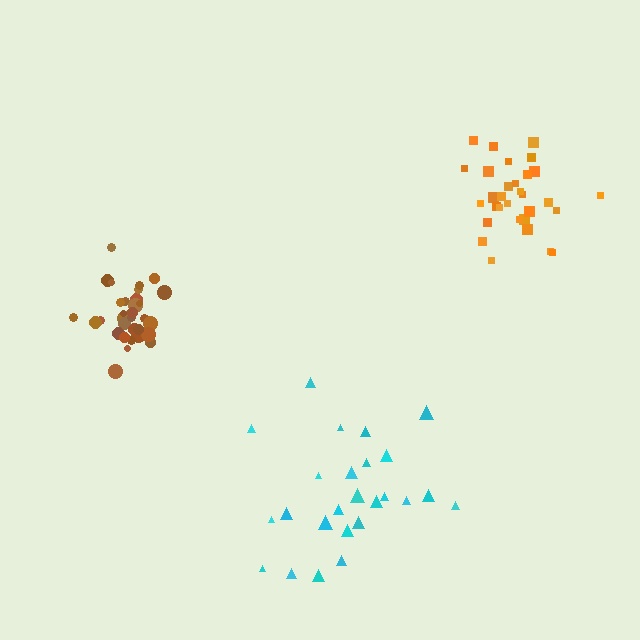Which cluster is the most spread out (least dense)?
Cyan.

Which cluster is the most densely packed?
Brown.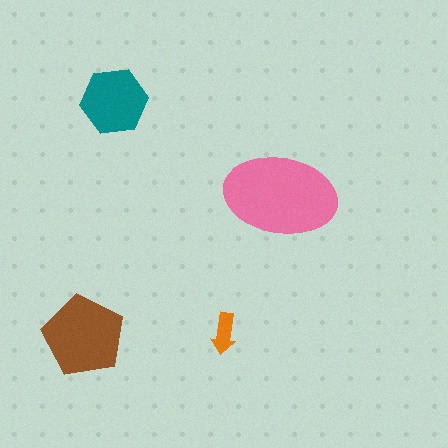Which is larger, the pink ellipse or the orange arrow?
The pink ellipse.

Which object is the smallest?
The orange arrow.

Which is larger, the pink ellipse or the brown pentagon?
The pink ellipse.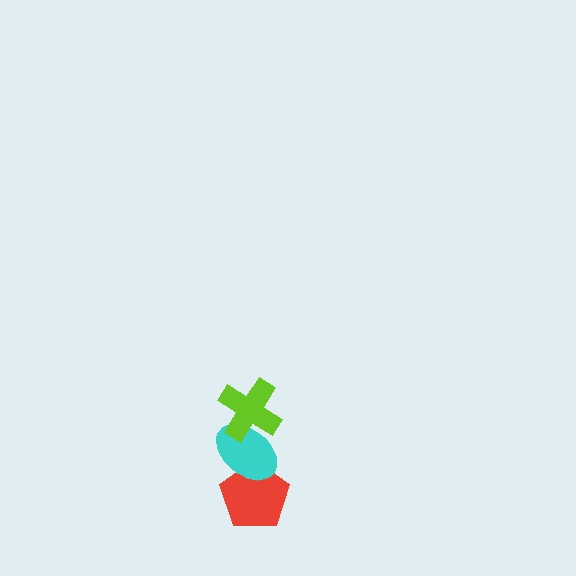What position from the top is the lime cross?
The lime cross is 1st from the top.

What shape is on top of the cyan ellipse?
The lime cross is on top of the cyan ellipse.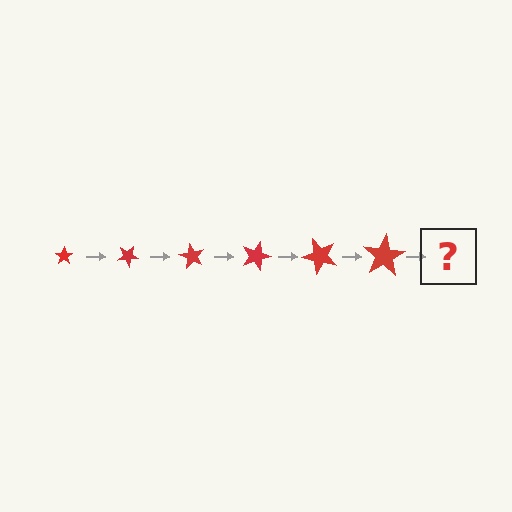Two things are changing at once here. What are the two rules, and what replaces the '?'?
The two rules are that the star grows larger each step and it rotates 30 degrees each step. The '?' should be a star, larger than the previous one and rotated 180 degrees from the start.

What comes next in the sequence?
The next element should be a star, larger than the previous one and rotated 180 degrees from the start.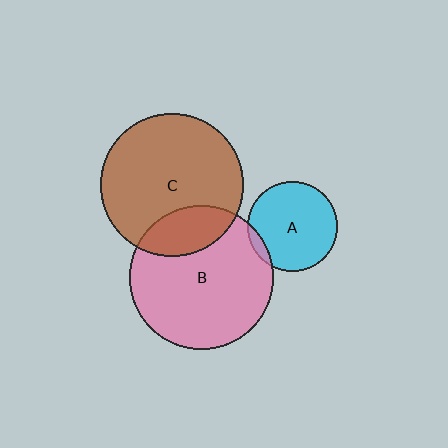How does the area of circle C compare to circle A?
Approximately 2.6 times.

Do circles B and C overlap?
Yes.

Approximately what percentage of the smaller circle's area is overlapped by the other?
Approximately 20%.